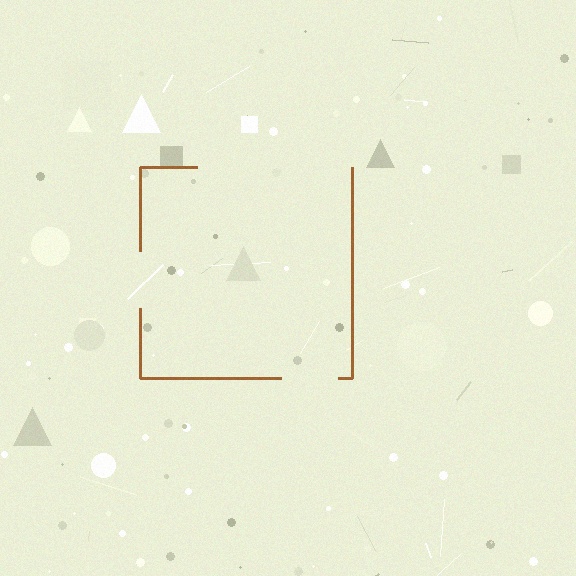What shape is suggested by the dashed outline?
The dashed outline suggests a square.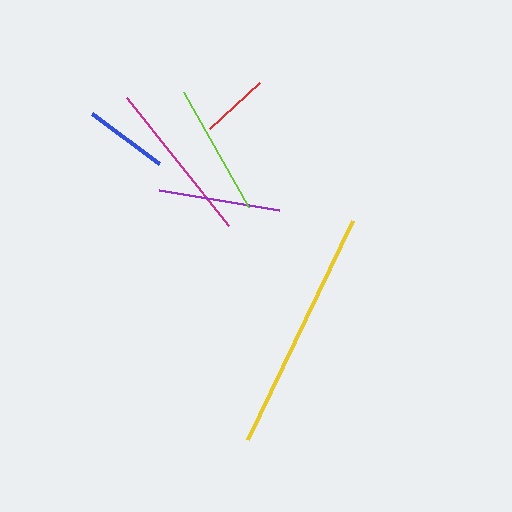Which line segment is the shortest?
The red line is the shortest at approximately 68 pixels.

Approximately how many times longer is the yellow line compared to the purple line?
The yellow line is approximately 2.0 times the length of the purple line.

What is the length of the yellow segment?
The yellow segment is approximately 244 pixels long.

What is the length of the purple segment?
The purple segment is approximately 121 pixels long.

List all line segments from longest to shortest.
From longest to shortest: yellow, magenta, lime, purple, blue, red.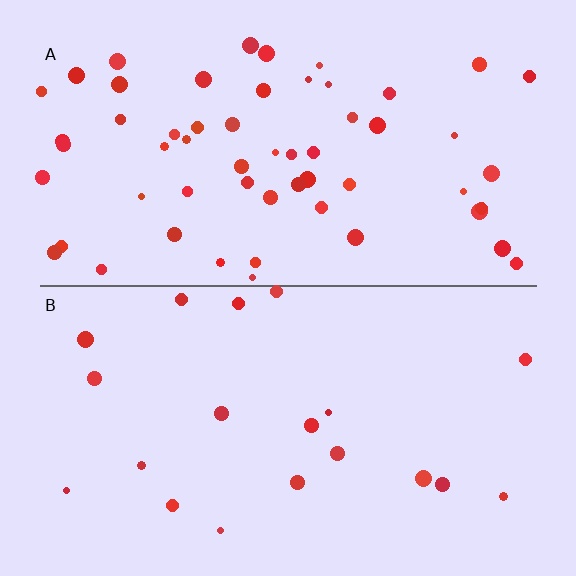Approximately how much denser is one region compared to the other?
Approximately 3.0× — region A over region B.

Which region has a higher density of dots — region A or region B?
A (the top).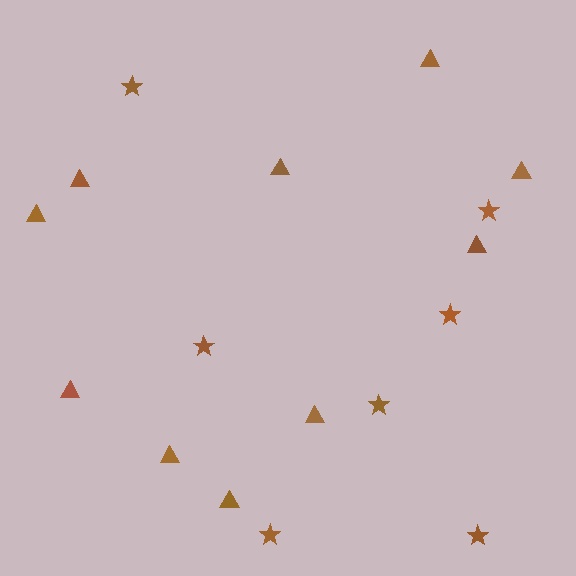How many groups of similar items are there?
There are 2 groups: one group of stars (7) and one group of triangles (10).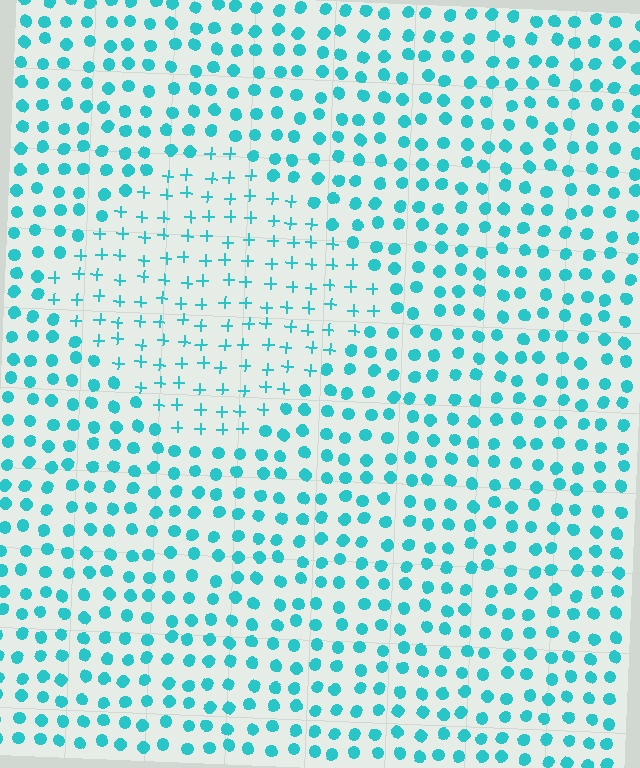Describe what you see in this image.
The image is filled with small cyan elements arranged in a uniform grid. A diamond-shaped region contains plus signs, while the surrounding area contains circles. The boundary is defined purely by the change in element shape.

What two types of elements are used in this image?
The image uses plus signs inside the diamond region and circles outside it.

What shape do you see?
I see a diamond.